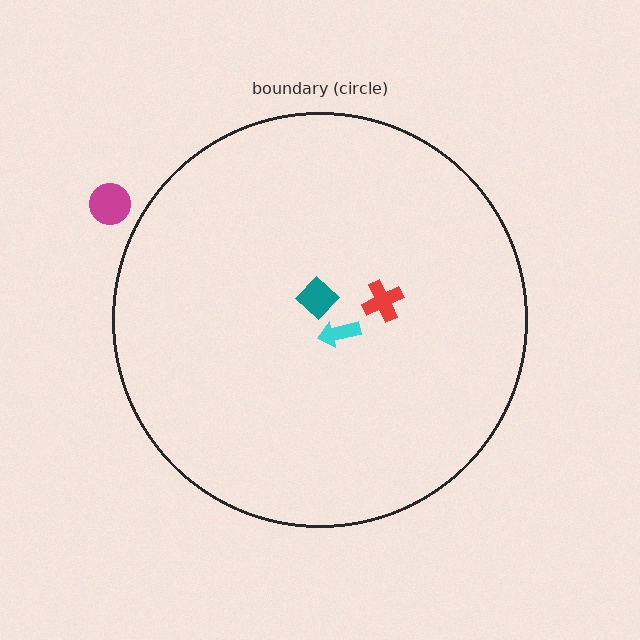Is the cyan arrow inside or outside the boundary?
Inside.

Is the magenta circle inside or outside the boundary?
Outside.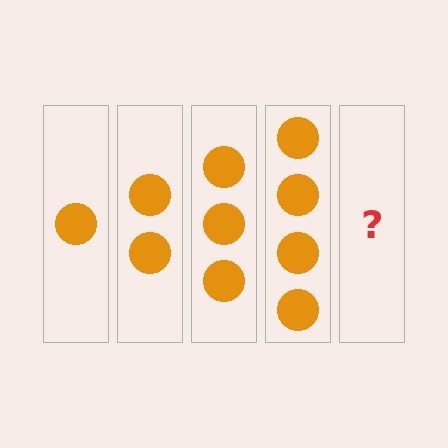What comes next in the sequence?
The next element should be 5 circles.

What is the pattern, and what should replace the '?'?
The pattern is that each step adds one more circle. The '?' should be 5 circles.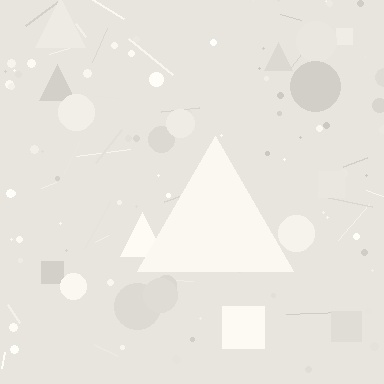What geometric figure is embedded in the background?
A triangle is embedded in the background.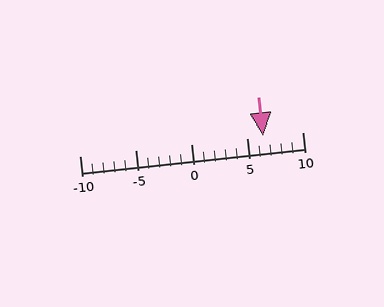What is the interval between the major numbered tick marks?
The major tick marks are spaced 5 units apart.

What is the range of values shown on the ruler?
The ruler shows values from -10 to 10.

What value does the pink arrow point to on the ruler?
The pink arrow points to approximately 6.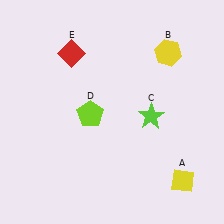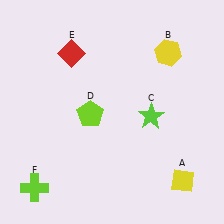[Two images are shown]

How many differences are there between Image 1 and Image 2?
There is 1 difference between the two images.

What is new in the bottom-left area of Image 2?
A lime cross (F) was added in the bottom-left area of Image 2.